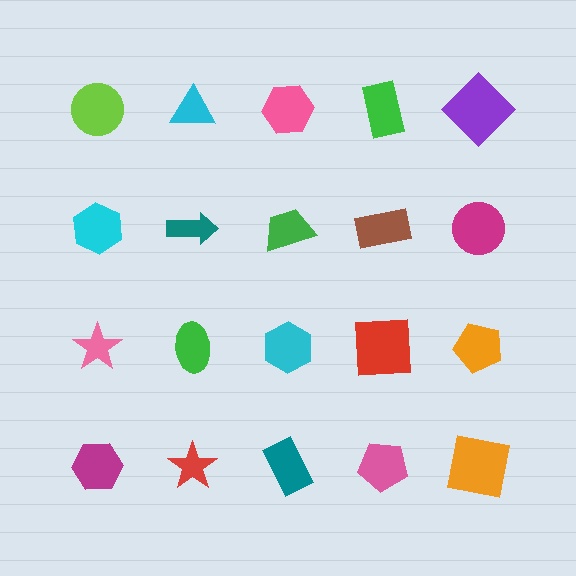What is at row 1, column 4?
A green rectangle.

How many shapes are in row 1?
5 shapes.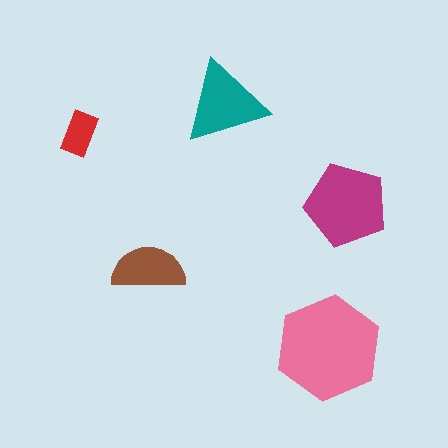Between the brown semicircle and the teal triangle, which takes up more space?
The teal triangle.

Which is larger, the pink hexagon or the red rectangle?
The pink hexagon.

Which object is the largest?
The pink hexagon.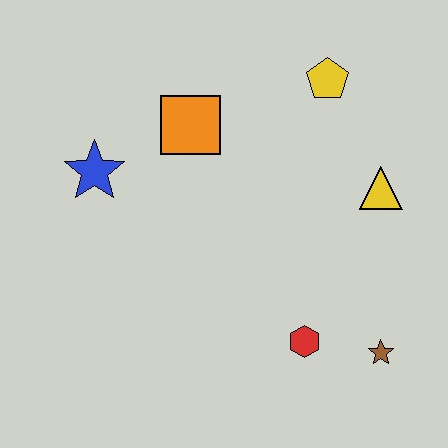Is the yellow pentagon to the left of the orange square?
No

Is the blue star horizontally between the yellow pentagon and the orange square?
No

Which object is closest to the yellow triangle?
The yellow pentagon is closest to the yellow triangle.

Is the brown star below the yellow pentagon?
Yes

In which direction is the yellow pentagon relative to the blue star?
The yellow pentagon is to the right of the blue star.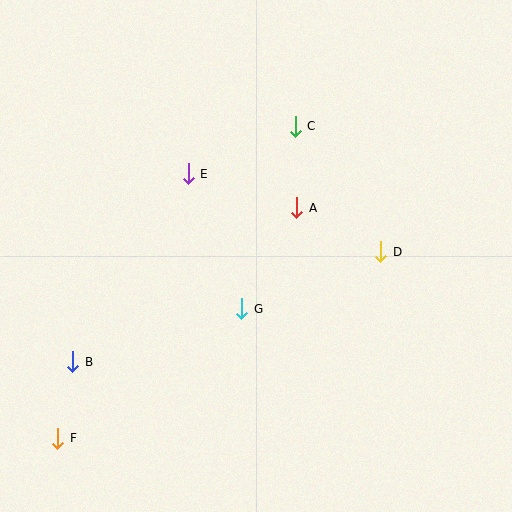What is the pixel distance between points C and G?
The distance between C and G is 190 pixels.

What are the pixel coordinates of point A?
Point A is at (297, 208).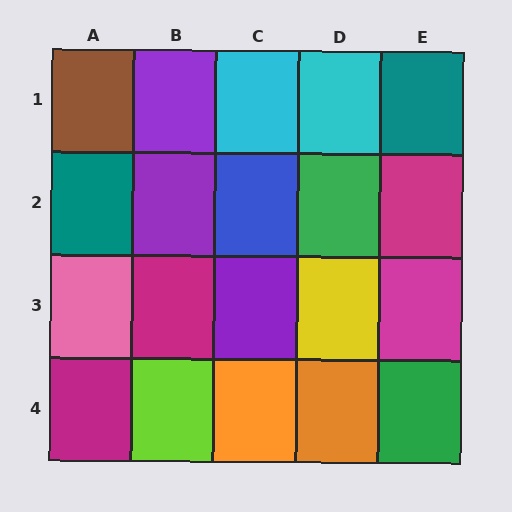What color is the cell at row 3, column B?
Magenta.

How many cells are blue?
1 cell is blue.